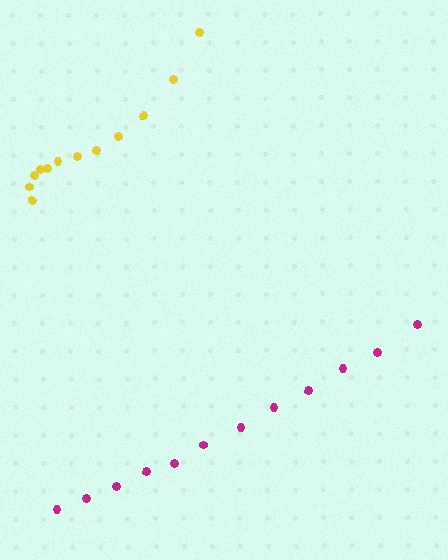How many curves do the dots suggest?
There are 2 distinct paths.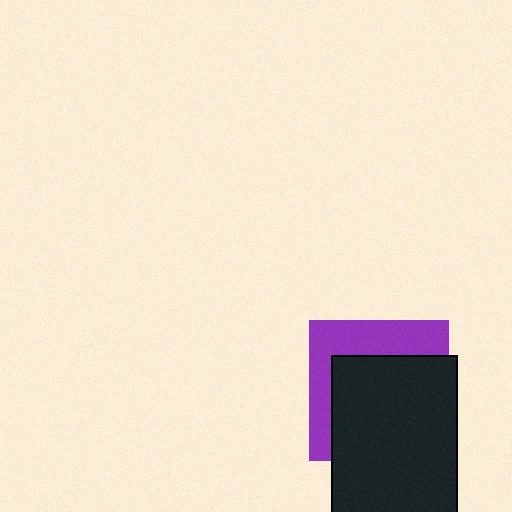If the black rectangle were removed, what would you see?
You would see the complete purple square.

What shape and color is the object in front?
The object in front is a black rectangle.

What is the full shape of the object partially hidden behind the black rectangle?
The partially hidden object is a purple square.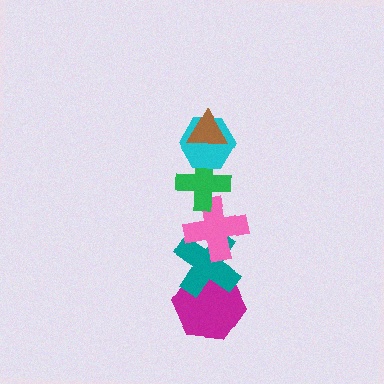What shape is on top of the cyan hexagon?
The brown triangle is on top of the cyan hexagon.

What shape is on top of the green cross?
The cyan hexagon is on top of the green cross.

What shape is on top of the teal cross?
The pink cross is on top of the teal cross.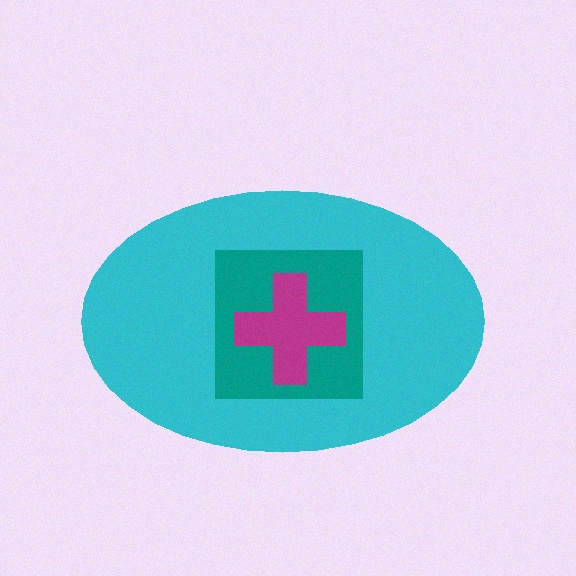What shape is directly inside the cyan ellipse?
The teal square.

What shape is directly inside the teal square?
The magenta cross.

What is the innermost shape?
The magenta cross.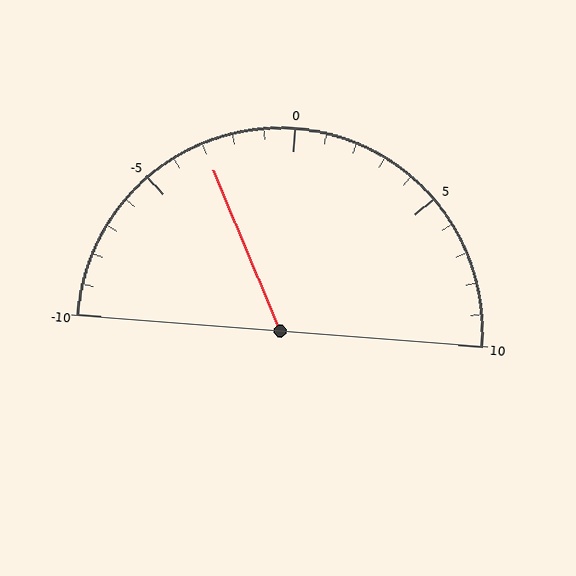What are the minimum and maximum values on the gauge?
The gauge ranges from -10 to 10.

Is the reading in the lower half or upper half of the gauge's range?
The reading is in the lower half of the range (-10 to 10).